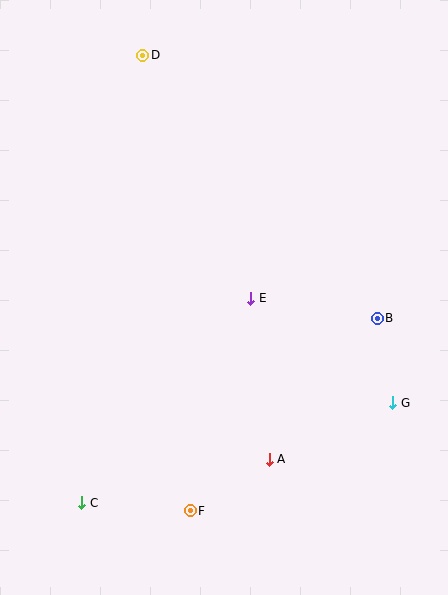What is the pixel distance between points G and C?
The distance between G and C is 327 pixels.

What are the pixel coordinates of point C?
Point C is at (82, 503).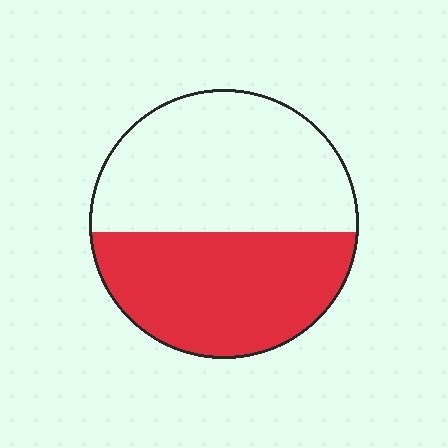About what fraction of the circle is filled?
About one half (1/2).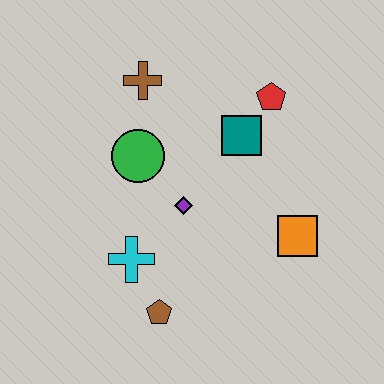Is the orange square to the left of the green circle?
No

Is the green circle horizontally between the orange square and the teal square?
No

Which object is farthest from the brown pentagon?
The red pentagon is farthest from the brown pentagon.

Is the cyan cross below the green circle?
Yes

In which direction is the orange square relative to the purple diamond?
The orange square is to the right of the purple diamond.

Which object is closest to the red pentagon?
The teal square is closest to the red pentagon.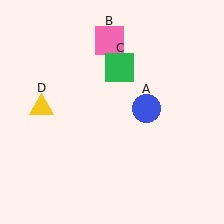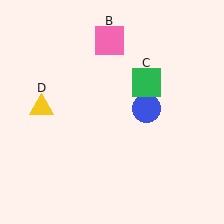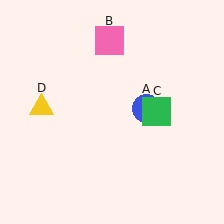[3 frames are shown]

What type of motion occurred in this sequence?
The green square (object C) rotated clockwise around the center of the scene.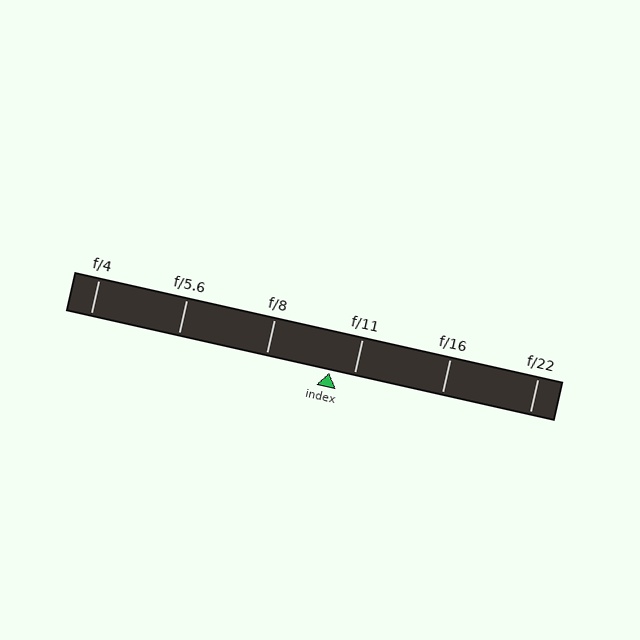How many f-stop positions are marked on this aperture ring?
There are 6 f-stop positions marked.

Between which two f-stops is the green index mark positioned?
The index mark is between f/8 and f/11.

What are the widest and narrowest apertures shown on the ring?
The widest aperture shown is f/4 and the narrowest is f/22.